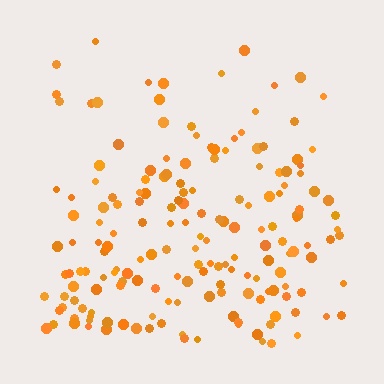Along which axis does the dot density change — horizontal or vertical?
Vertical.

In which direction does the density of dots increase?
From top to bottom, with the bottom side densest.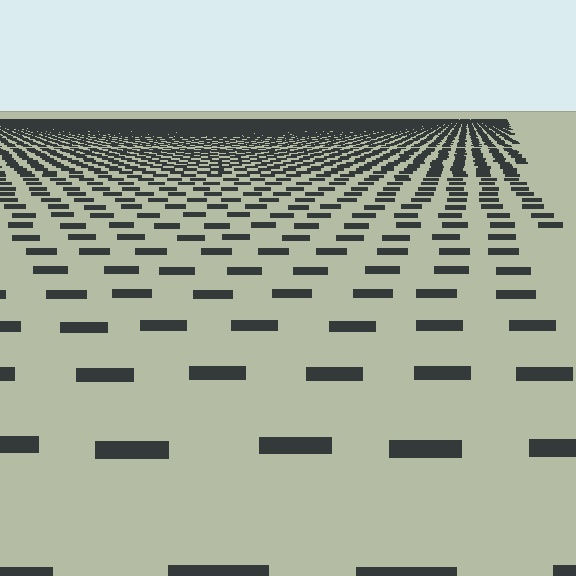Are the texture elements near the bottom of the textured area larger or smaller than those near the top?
Larger. Near the bottom, elements are closer to the viewer and appear at a bigger on-screen size.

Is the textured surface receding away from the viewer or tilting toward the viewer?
The surface is receding away from the viewer. Texture elements get smaller and denser toward the top.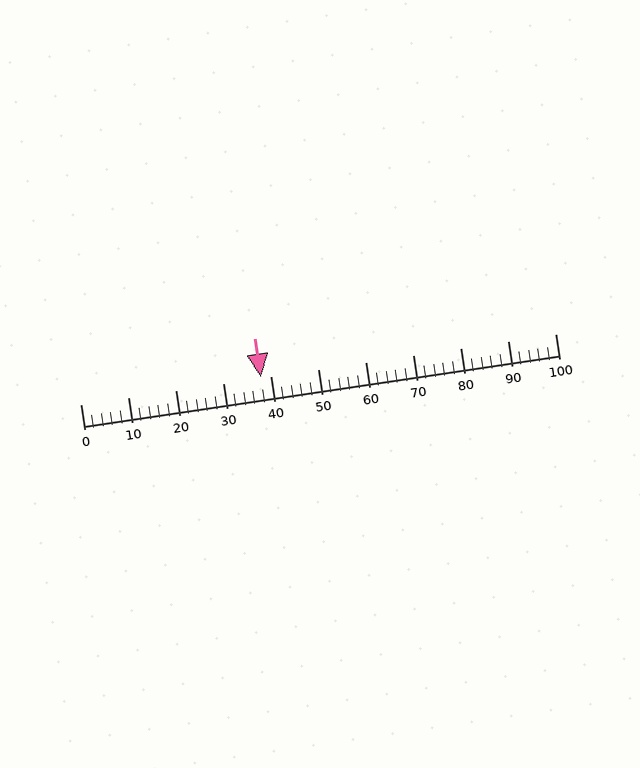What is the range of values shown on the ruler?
The ruler shows values from 0 to 100.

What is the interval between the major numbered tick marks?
The major tick marks are spaced 10 units apart.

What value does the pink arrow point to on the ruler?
The pink arrow points to approximately 38.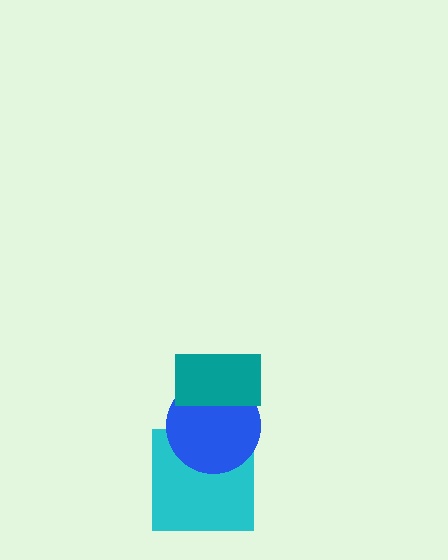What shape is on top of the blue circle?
The teal rectangle is on top of the blue circle.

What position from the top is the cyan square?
The cyan square is 3rd from the top.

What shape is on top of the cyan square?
The blue circle is on top of the cyan square.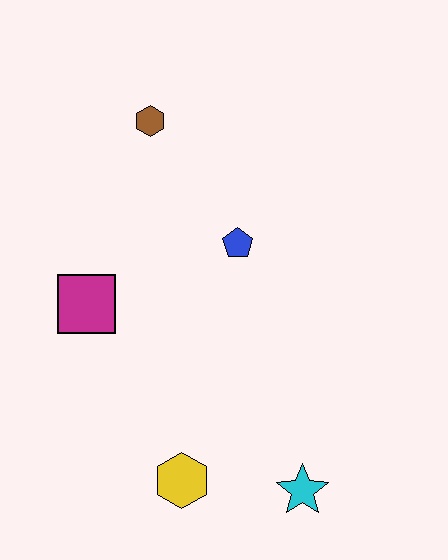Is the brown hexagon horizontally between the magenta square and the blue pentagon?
Yes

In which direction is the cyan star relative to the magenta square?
The cyan star is to the right of the magenta square.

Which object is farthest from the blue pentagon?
The cyan star is farthest from the blue pentagon.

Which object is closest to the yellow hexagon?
The cyan star is closest to the yellow hexagon.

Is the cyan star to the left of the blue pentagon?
No